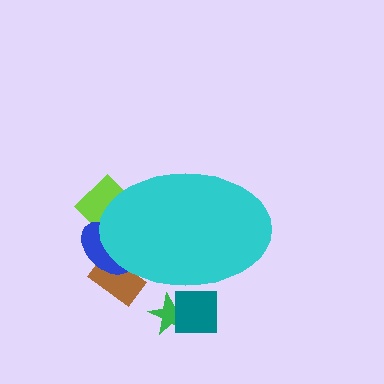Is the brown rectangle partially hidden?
Yes, the brown rectangle is partially hidden behind the cyan ellipse.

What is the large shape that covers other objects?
A cyan ellipse.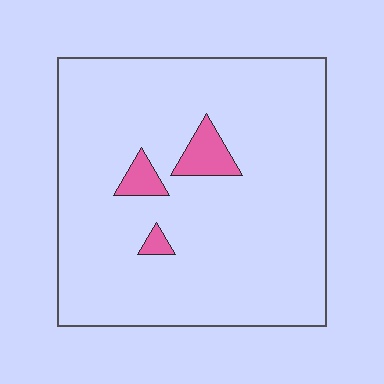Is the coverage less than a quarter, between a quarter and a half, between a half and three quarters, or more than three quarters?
Less than a quarter.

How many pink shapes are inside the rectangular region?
3.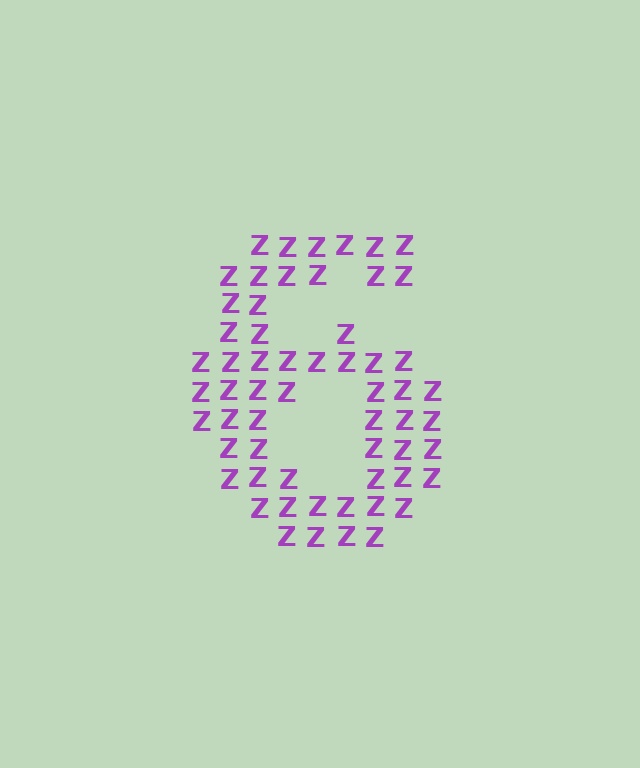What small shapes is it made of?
It is made of small letter Z's.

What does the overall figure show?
The overall figure shows the digit 6.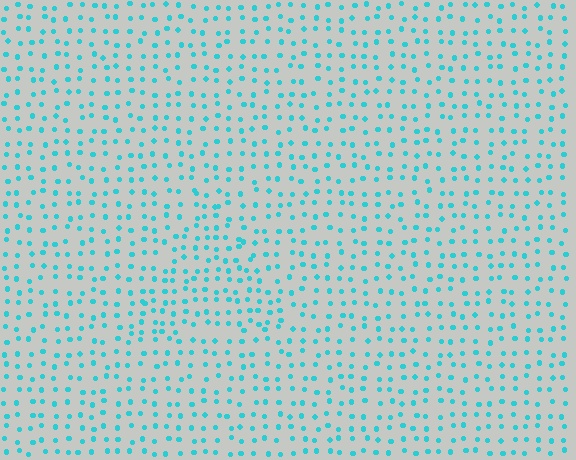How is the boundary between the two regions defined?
The boundary is defined by a change in element density (approximately 1.4x ratio). All elements are the same color, size, and shape.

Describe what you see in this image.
The image contains small cyan elements arranged at two different densities. A triangle-shaped region is visible where the elements are more densely packed than the surrounding area.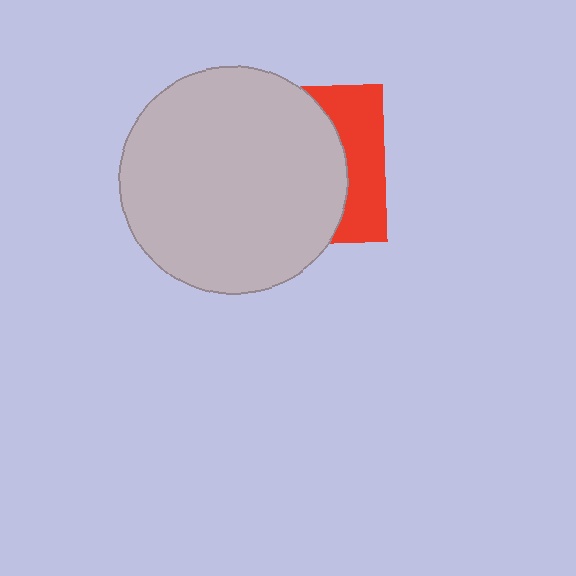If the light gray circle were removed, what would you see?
You would see the complete red square.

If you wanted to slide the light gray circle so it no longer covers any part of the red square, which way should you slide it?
Slide it left — that is the most direct way to separate the two shapes.